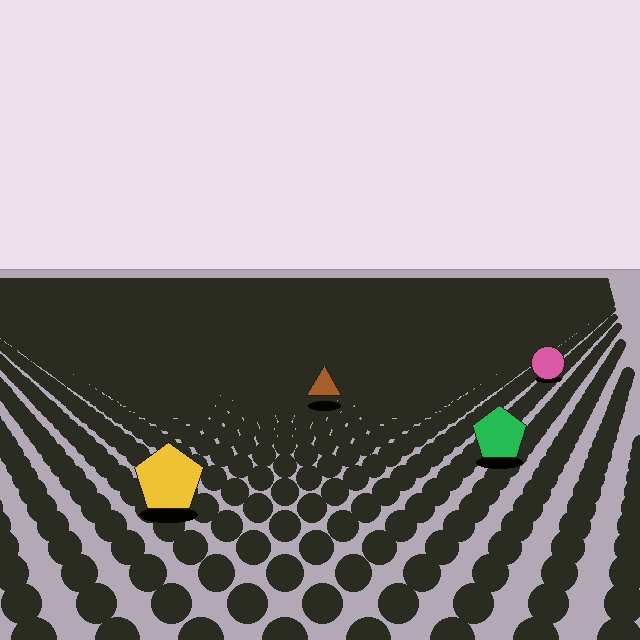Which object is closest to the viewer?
The yellow pentagon is closest. The texture marks near it are larger and more spread out.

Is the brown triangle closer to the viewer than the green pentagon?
No. The green pentagon is closer — you can tell from the texture gradient: the ground texture is coarser near it.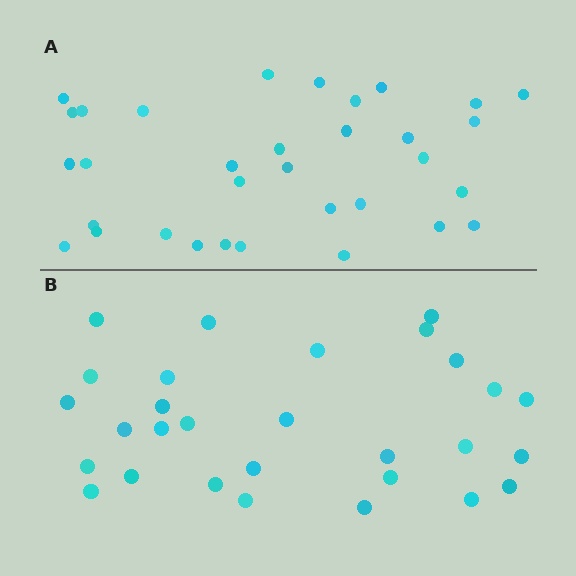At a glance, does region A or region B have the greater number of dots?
Region A (the top region) has more dots.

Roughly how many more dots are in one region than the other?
Region A has about 4 more dots than region B.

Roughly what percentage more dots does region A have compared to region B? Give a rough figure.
About 15% more.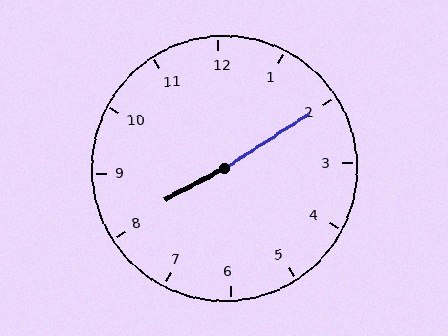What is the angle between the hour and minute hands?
Approximately 175 degrees.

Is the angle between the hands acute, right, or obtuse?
It is obtuse.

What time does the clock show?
8:10.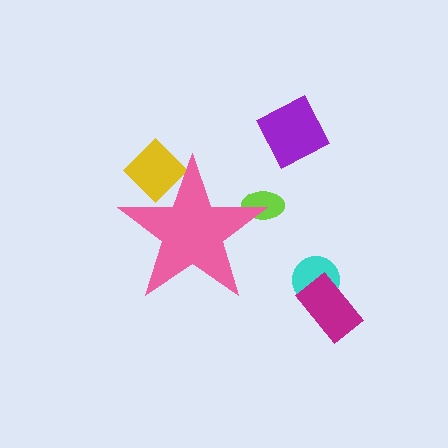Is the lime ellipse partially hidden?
Yes, the lime ellipse is partially hidden behind the pink star.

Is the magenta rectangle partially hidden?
No, the magenta rectangle is fully visible.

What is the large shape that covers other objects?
A pink star.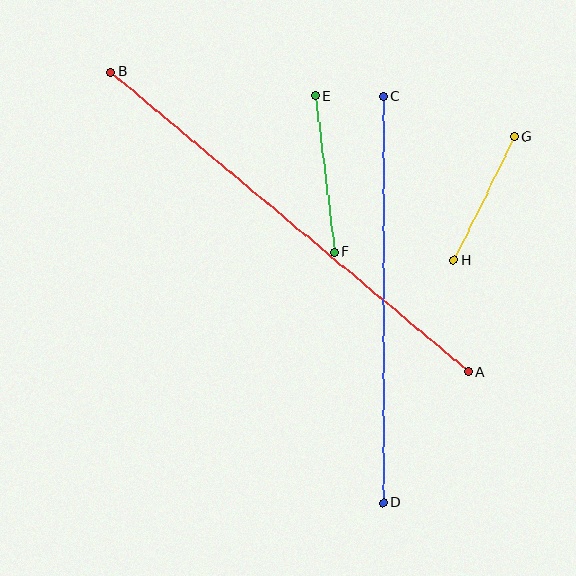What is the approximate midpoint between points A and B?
The midpoint is at approximately (290, 222) pixels.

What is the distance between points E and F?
The distance is approximately 158 pixels.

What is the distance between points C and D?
The distance is approximately 406 pixels.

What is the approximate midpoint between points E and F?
The midpoint is at approximately (325, 174) pixels.